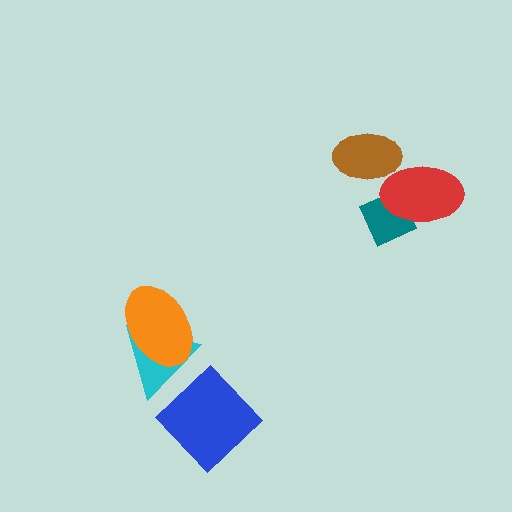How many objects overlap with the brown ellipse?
1 object overlaps with the brown ellipse.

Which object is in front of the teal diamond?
The red ellipse is in front of the teal diamond.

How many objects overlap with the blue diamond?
0 objects overlap with the blue diamond.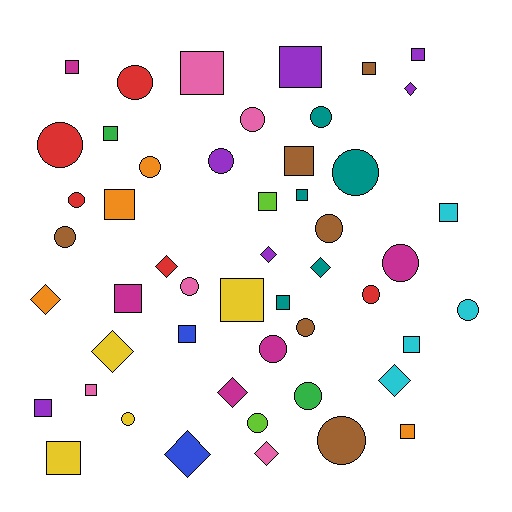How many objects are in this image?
There are 50 objects.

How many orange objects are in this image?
There are 4 orange objects.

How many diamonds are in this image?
There are 10 diamonds.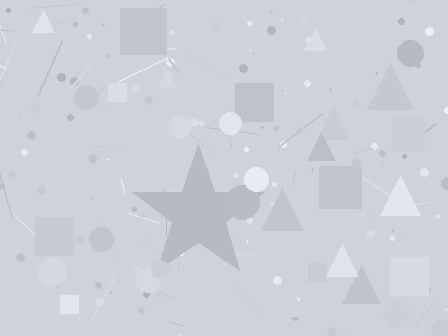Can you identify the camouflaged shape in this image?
The camouflaged shape is a star.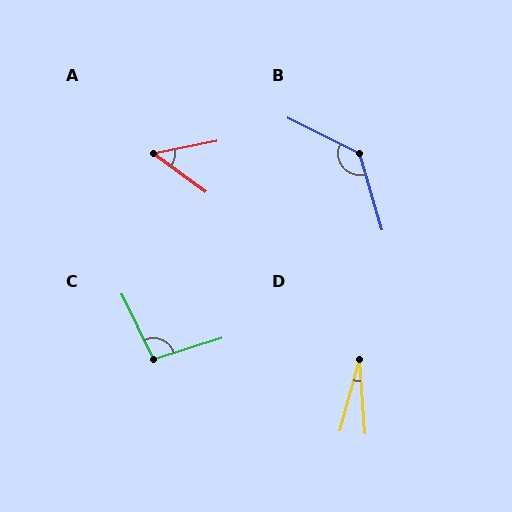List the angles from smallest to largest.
D (19°), A (47°), C (98°), B (133°).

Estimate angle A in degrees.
Approximately 47 degrees.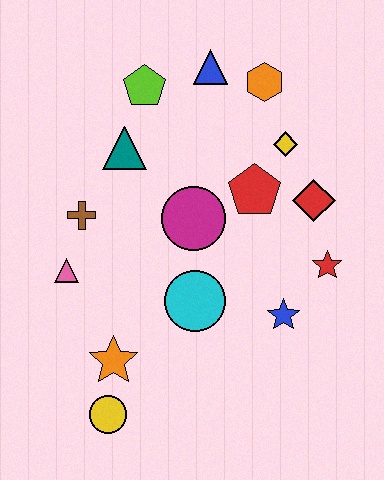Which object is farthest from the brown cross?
The red star is farthest from the brown cross.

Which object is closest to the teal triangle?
The lime pentagon is closest to the teal triangle.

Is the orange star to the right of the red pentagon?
No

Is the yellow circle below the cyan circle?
Yes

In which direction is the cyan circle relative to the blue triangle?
The cyan circle is below the blue triangle.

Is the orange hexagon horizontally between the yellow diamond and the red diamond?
No